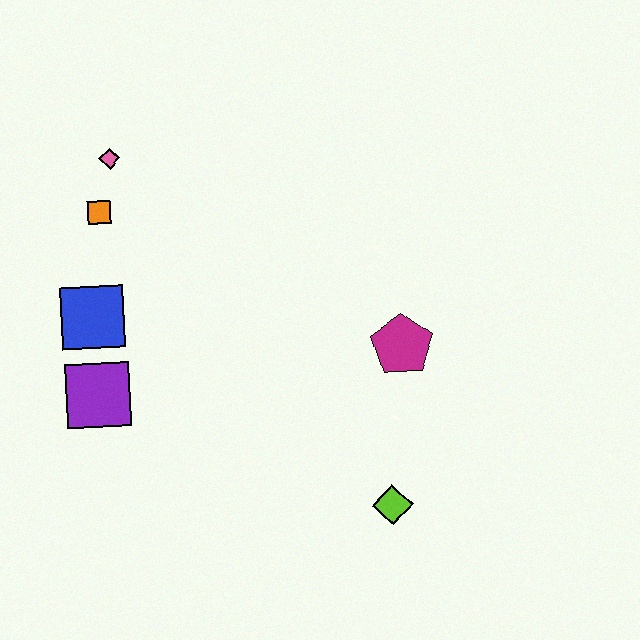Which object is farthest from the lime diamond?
The pink diamond is farthest from the lime diamond.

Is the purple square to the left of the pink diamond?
Yes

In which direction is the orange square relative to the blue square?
The orange square is above the blue square.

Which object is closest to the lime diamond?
The magenta pentagon is closest to the lime diamond.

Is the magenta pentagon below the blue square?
Yes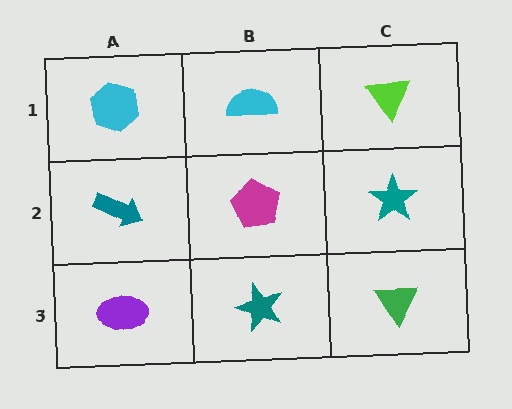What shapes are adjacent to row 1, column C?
A teal star (row 2, column C), a cyan semicircle (row 1, column B).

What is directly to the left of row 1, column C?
A cyan semicircle.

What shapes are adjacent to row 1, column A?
A teal arrow (row 2, column A), a cyan semicircle (row 1, column B).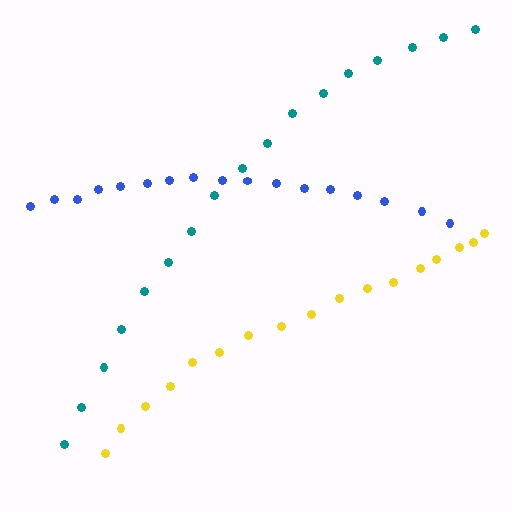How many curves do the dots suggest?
There are 3 distinct paths.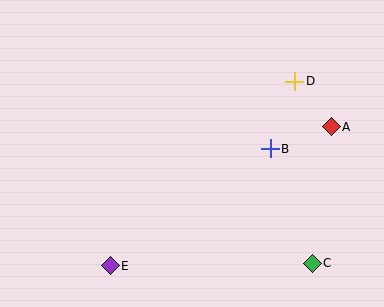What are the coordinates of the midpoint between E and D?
The midpoint between E and D is at (202, 173).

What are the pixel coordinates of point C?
Point C is at (312, 263).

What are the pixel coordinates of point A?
Point A is at (331, 127).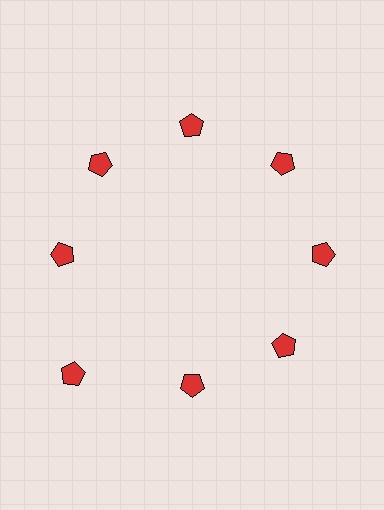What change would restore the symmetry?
The symmetry would be restored by moving it inward, back onto the ring so that all 8 pentagons sit at equal angles and equal distance from the center.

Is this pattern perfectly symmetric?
No. The 8 red pentagons are arranged in a ring, but one element near the 8 o'clock position is pushed outward from the center, breaking the 8-fold rotational symmetry.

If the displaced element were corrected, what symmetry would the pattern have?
It would have 8-fold rotational symmetry — the pattern would map onto itself every 45 degrees.